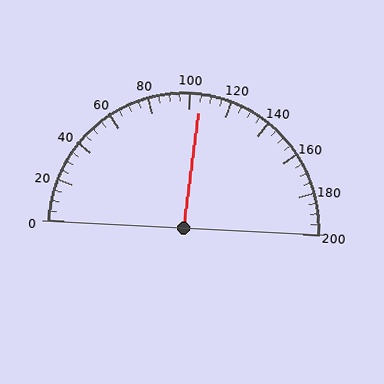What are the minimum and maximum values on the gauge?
The gauge ranges from 0 to 200.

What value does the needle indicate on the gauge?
The needle indicates approximately 105.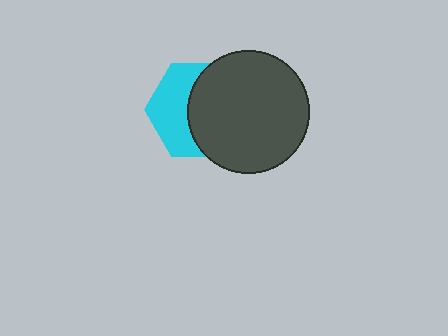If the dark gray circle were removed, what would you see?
You would see the complete cyan hexagon.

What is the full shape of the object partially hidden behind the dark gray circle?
The partially hidden object is a cyan hexagon.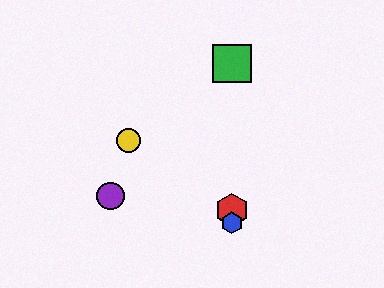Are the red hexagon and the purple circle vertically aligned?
No, the red hexagon is at x≈232 and the purple circle is at x≈111.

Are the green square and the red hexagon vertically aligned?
Yes, both are at x≈232.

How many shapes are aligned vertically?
3 shapes (the red hexagon, the blue hexagon, the green square) are aligned vertically.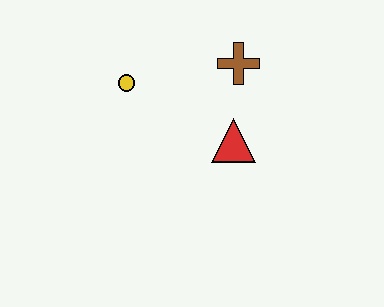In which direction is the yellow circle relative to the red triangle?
The yellow circle is to the left of the red triangle.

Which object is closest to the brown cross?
The red triangle is closest to the brown cross.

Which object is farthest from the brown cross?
The yellow circle is farthest from the brown cross.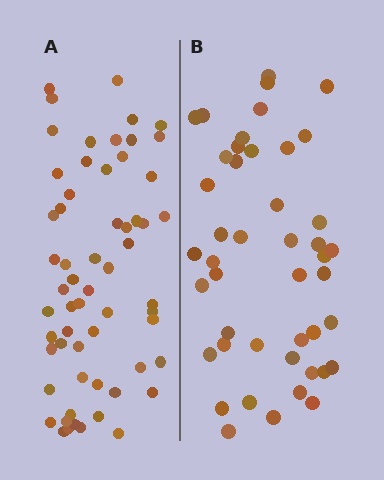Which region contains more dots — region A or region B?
Region A (the left region) has more dots.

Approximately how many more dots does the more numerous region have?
Region A has approximately 15 more dots than region B.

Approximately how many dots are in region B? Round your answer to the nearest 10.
About 40 dots. (The exact count is 45, which rounds to 40.)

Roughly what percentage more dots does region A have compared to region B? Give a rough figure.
About 35% more.